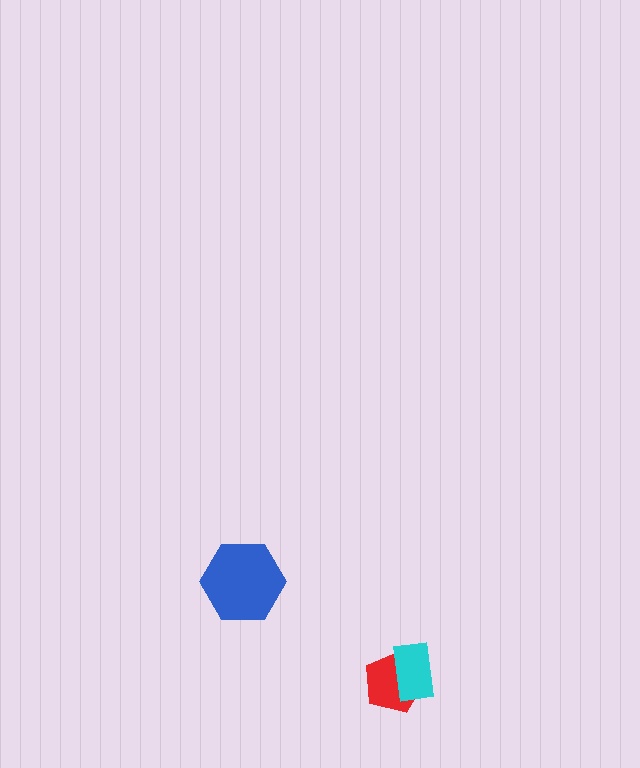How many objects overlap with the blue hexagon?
0 objects overlap with the blue hexagon.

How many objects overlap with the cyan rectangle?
1 object overlaps with the cyan rectangle.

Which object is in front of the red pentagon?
The cyan rectangle is in front of the red pentagon.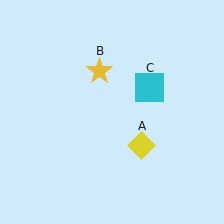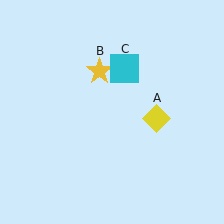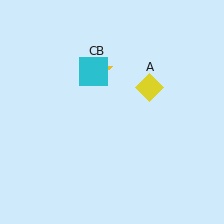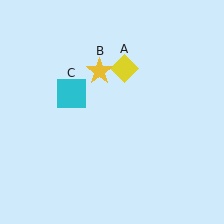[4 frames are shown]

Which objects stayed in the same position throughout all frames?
Yellow star (object B) remained stationary.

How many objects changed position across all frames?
2 objects changed position: yellow diamond (object A), cyan square (object C).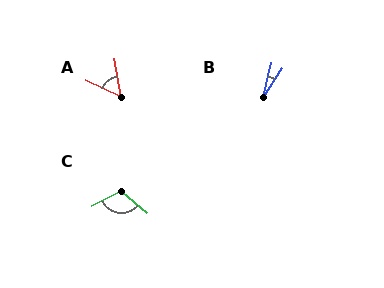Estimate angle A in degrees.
Approximately 56 degrees.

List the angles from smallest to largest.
B (20°), A (56°), C (113°).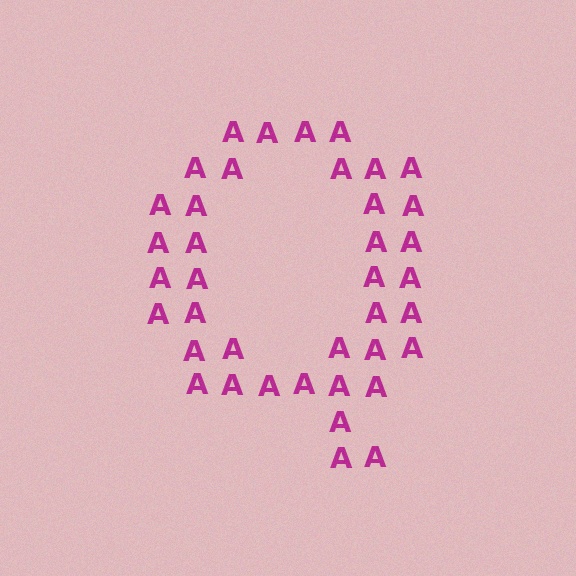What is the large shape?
The large shape is the letter Q.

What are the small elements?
The small elements are letter A's.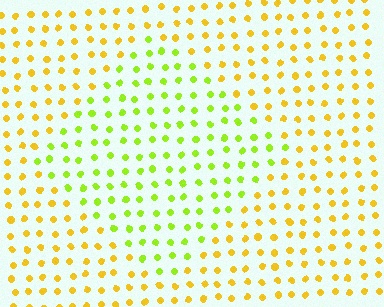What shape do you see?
I see a diamond.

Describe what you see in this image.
The image is filled with small yellow elements in a uniform arrangement. A diamond-shaped region is visible where the elements are tinted to a slightly different hue, forming a subtle color boundary.